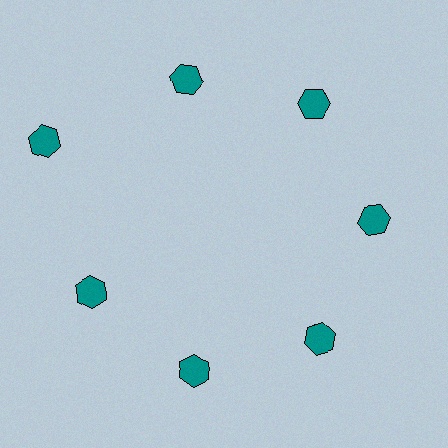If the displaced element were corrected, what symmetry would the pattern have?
It would have 7-fold rotational symmetry — the pattern would map onto itself every 51 degrees.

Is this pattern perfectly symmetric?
No. The 7 teal hexagons are arranged in a ring, but one element near the 10 o'clock position is pushed outward from the center, breaking the 7-fold rotational symmetry.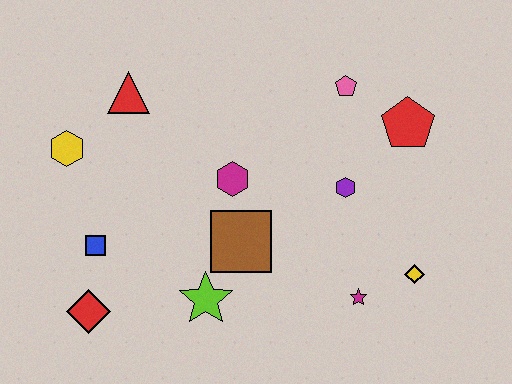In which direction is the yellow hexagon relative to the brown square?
The yellow hexagon is to the left of the brown square.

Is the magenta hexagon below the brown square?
No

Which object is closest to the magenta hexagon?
The brown square is closest to the magenta hexagon.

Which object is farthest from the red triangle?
The yellow diamond is farthest from the red triangle.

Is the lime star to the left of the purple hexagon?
Yes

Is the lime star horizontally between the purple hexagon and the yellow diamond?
No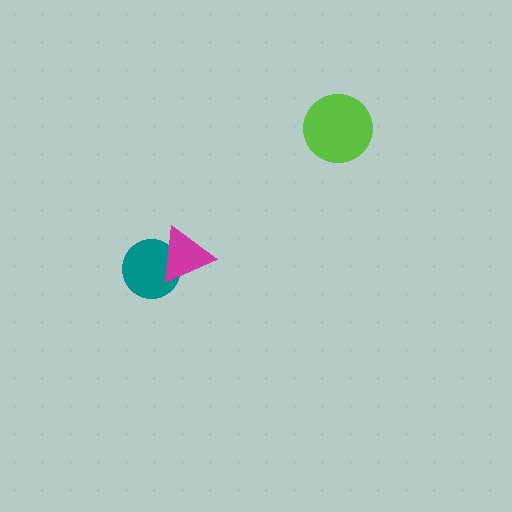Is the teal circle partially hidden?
Yes, it is partially covered by another shape.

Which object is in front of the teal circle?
The magenta triangle is in front of the teal circle.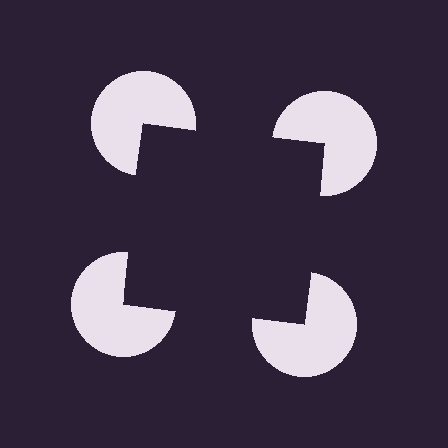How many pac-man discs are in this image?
There are 4 — one at each vertex of the illusory square.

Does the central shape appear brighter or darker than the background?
It typically appears slightly darker than the background, even though no actual brightness change is drawn.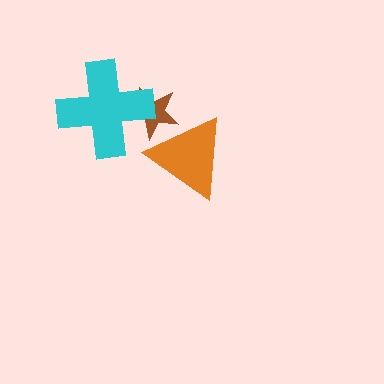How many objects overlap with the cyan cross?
1 object overlaps with the cyan cross.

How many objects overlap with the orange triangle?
1 object overlaps with the orange triangle.